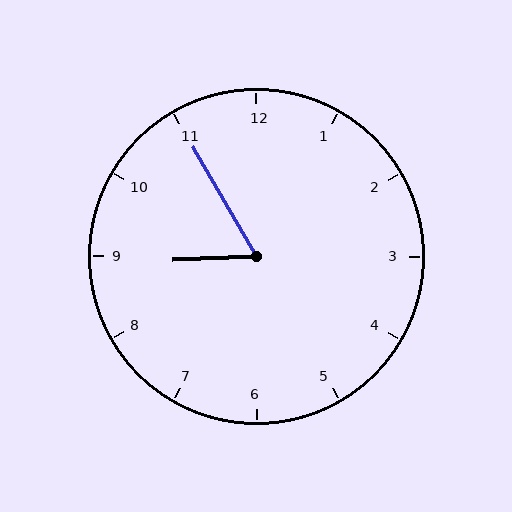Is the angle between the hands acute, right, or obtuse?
It is acute.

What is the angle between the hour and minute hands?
Approximately 62 degrees.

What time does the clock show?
8:55.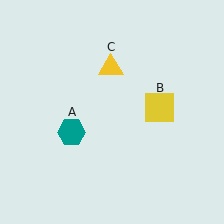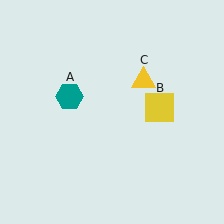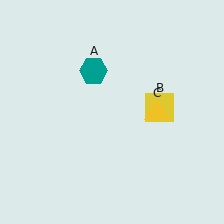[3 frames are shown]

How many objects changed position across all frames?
2 objects changed position: teal hexagon (object A), yellow triangle (object C).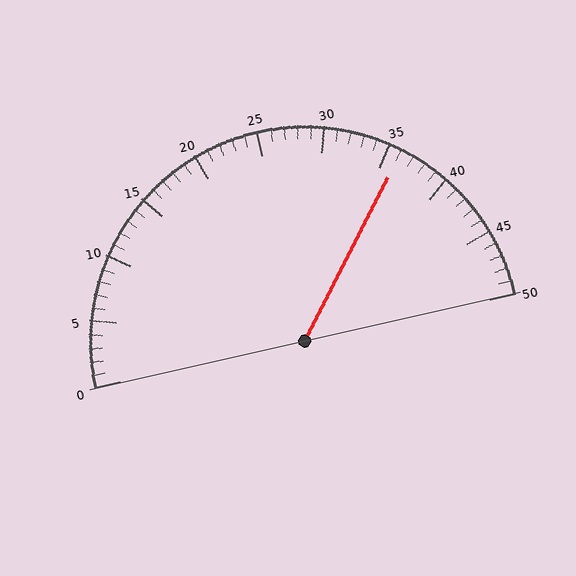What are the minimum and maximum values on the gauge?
The gauge ranges from 0 to 50.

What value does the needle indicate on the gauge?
The needle indicates approximately 36.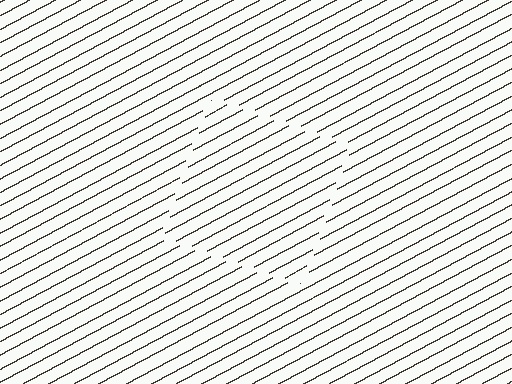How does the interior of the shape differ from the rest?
The interior of the shape contains the same grating, shifted by half a period — the contour is defined by the phase discontinuity where line-ends from the inner and outer gratings abut.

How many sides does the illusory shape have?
4 sides — the line-ends trace a square.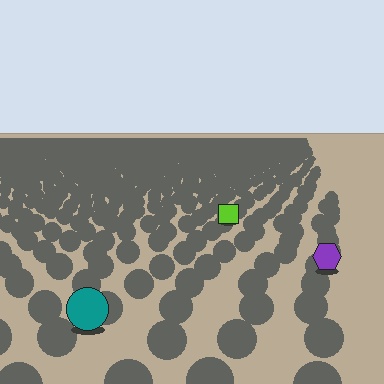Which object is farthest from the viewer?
The lime square is farthest from the viewer. It appears smaller and the ground texture around it is denser.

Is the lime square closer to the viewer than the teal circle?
No. The teal circle is closer — you can tell from the texture gradient: the ground texture is coarser near it.